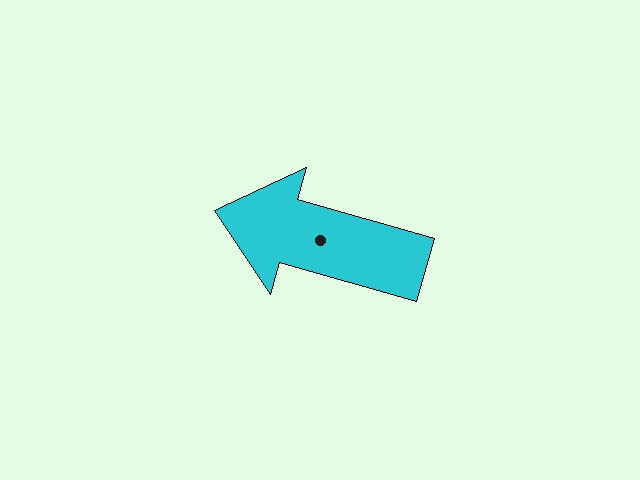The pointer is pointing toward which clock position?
Roughly 10 o'clock.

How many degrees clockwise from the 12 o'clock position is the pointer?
Approximately 286 degrees.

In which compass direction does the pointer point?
West.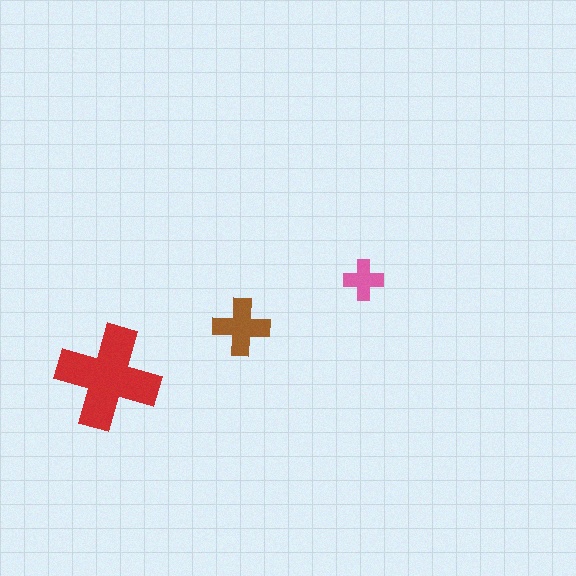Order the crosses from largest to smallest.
the red one, the brown one, the pink one.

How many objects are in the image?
There are 3 objects in the image.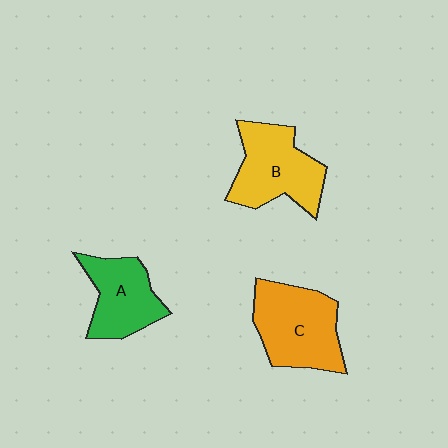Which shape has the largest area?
Shape C (orange).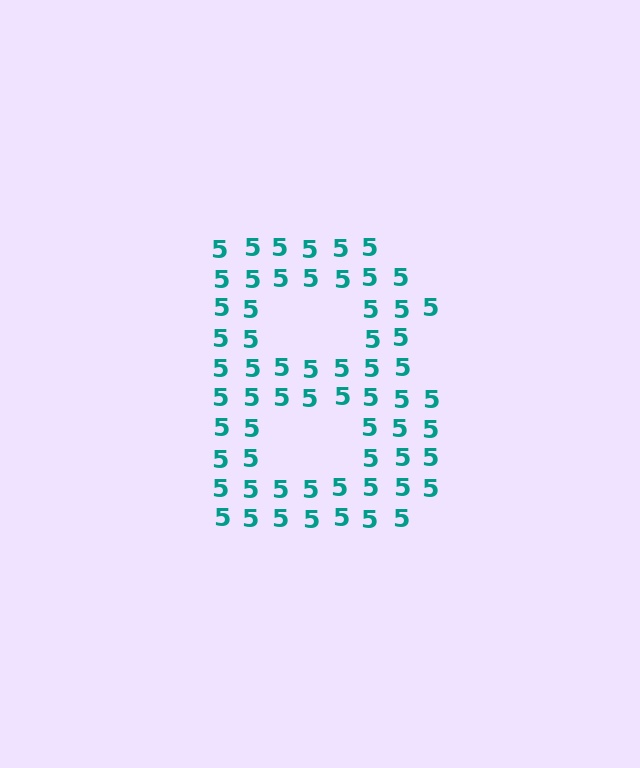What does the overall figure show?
The overall figure shows the letter B.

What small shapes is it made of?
It is made of small digit 5's.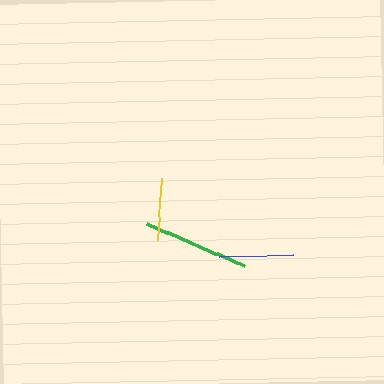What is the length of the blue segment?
The blue segment is approximately 74 pixels long.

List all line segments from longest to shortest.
From longest to shortest: green, blue, yellow.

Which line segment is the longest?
The green line is the longest at approximately 106 pixels.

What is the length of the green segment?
The green segment is approximately 106 pixels long.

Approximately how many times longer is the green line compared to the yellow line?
The green line is approximately 1.7 times the length of the yellow line.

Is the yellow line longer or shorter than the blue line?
The blue line is longer than the yellow line.